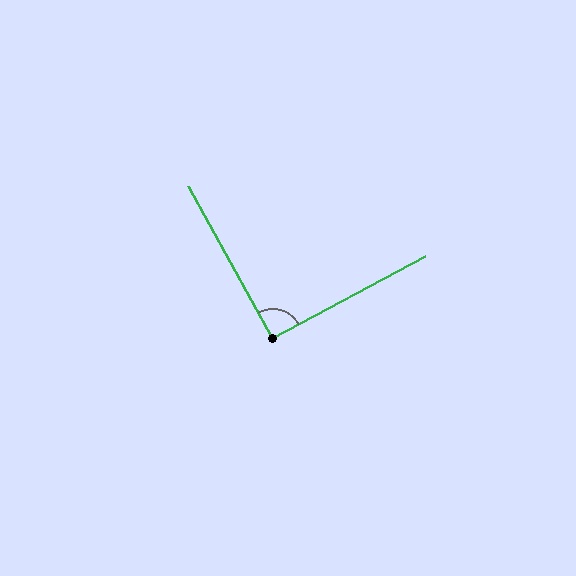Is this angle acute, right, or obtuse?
It is approximately a right angle.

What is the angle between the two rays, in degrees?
Approximately 91 degrees.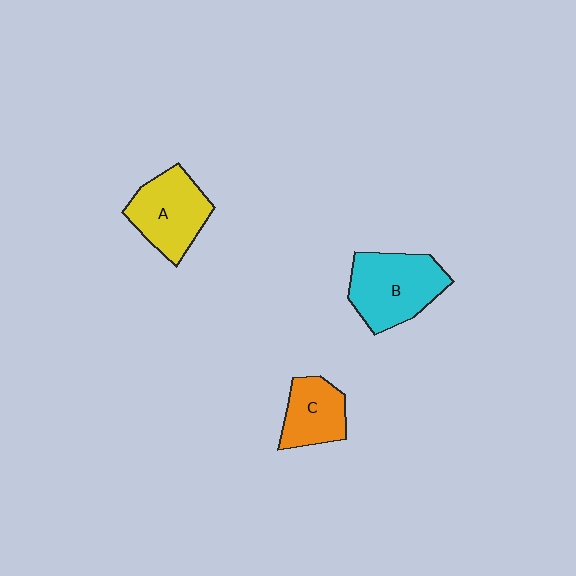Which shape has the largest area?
Shape B (cyan).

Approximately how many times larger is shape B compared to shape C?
Approximately 1.5 times.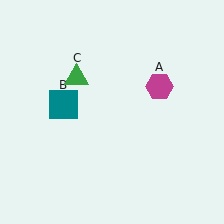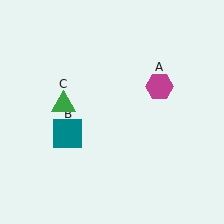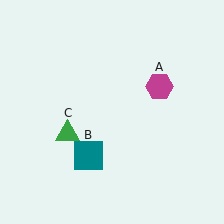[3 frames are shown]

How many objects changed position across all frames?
2 objects changed position: teal square (object B), green triangle (object C).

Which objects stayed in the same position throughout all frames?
Magenta hexagon (object A) remained stationary.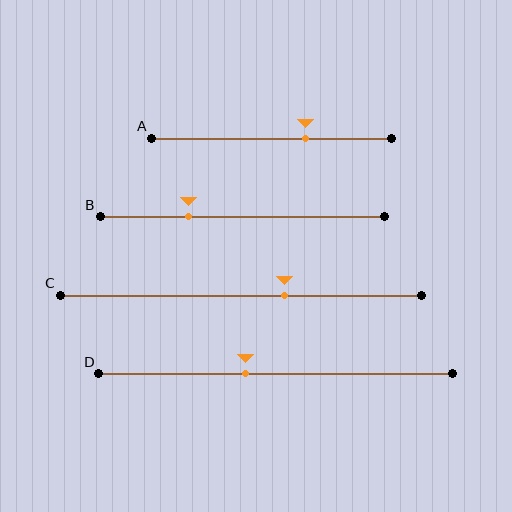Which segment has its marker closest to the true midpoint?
Segment D has its marker closest to the true midpoint.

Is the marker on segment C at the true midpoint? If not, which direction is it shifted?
No, the marker on segment C is shifted to the right by about 12% of the segment length.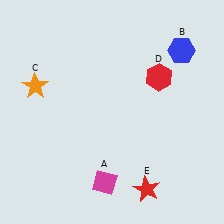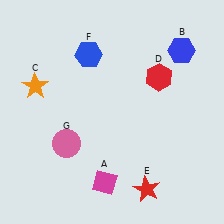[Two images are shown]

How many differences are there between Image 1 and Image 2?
There are 2 differences between the two images.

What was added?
A blue hexagon (F), a pink circle (G) were added in Image 2.